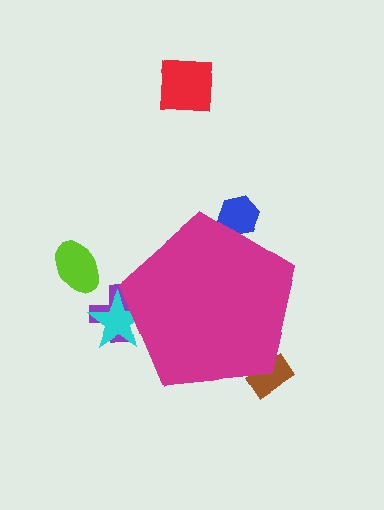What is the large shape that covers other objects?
A magenta pentagon.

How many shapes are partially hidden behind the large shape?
4 shapes are partially hidden.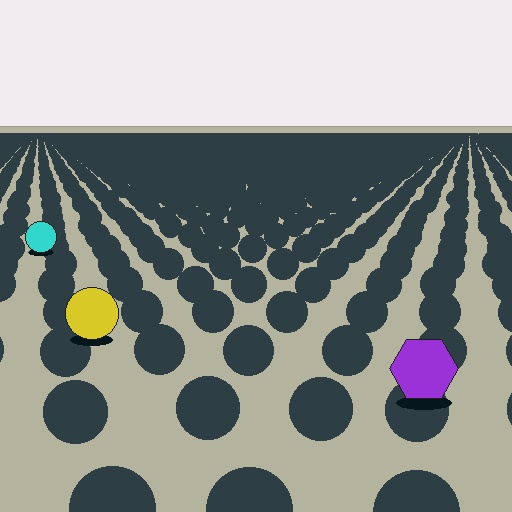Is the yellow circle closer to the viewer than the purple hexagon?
No. The purple hexagon is closer — you can tell from the texture gradient: the ground texture is coarser near it.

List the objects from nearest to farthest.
From nearest to farthest: the purple hexagon, the yellow circle, the cyan circle.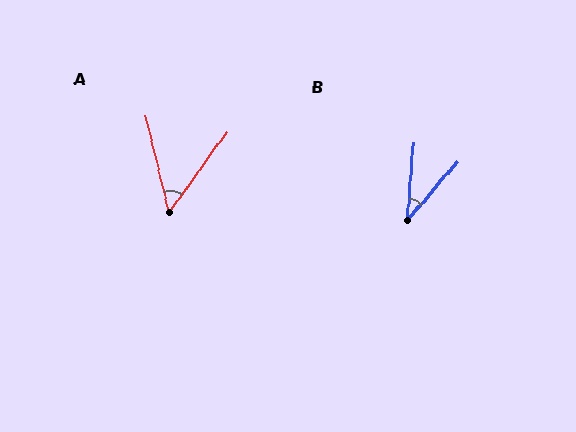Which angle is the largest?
A, at approximately 49 degrees.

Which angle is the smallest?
B, at approximately 36 degrees.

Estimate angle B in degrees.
Approximately 36 degrees.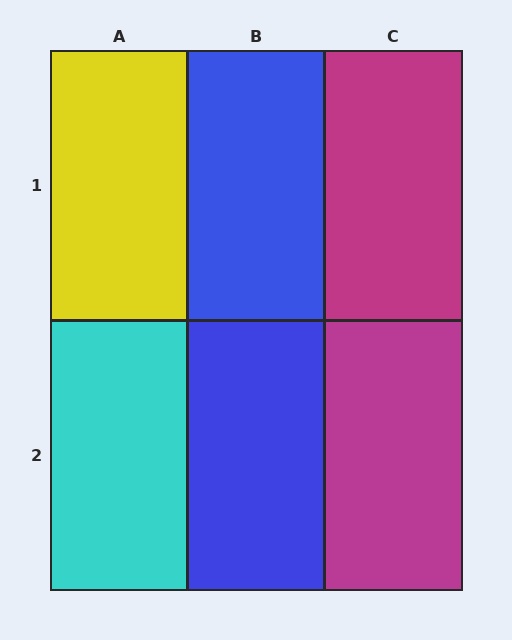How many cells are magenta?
2 cells are magenta.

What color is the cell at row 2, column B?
Blue.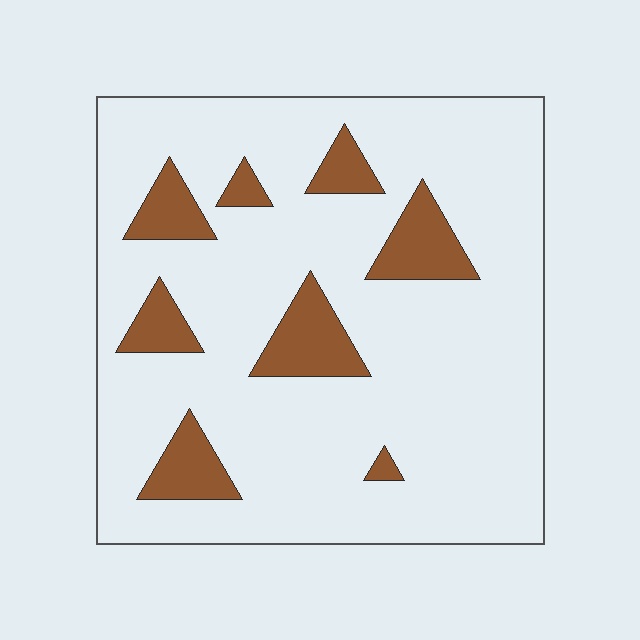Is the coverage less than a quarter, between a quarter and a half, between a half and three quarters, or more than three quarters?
Less than a quarter.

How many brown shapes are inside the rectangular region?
8.